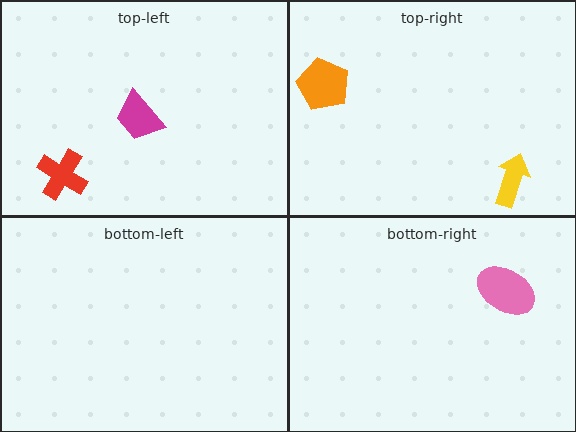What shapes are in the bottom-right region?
The pink ellipse.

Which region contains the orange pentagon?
The top-right region.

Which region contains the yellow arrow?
The top-right region.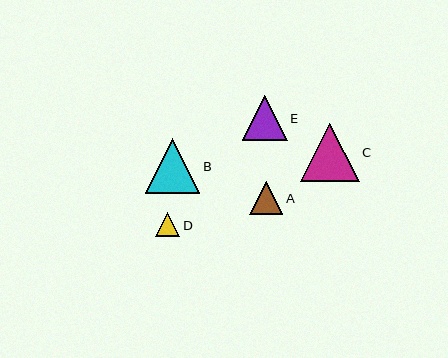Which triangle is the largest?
Triangle C is the largest with a size of approximately 58 pixels.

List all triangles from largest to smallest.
From largest to smallest: C, B, E, A, D.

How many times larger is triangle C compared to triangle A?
Triangle C is approximately 1.8 times the size of triangle A.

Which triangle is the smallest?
Triangle D is the smallest with a size of approximately 24 pixels.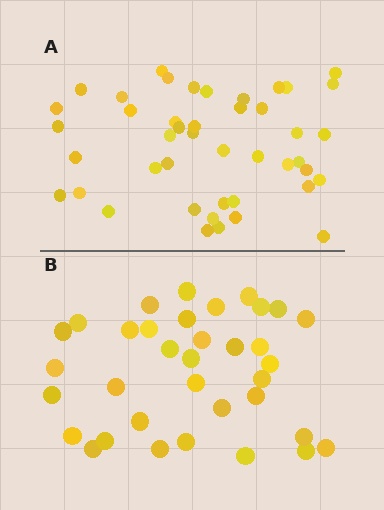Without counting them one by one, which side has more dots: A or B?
Region A (the top region) has more dots.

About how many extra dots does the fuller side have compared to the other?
Region A has roughly 8 or so more dots than region B.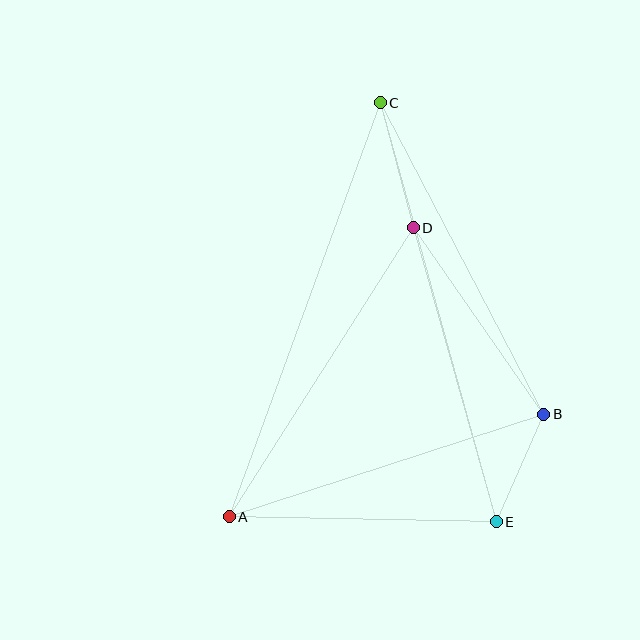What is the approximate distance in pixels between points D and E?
The distance between D and E is approximately 305 pixels.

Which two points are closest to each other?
Points B and E are closest to each other.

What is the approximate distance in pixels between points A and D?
The distance between A and D is approximately 343 pixels.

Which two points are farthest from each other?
Points A and C are farthest from each other.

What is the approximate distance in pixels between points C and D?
The distance between C and D is approximately 129 pixels.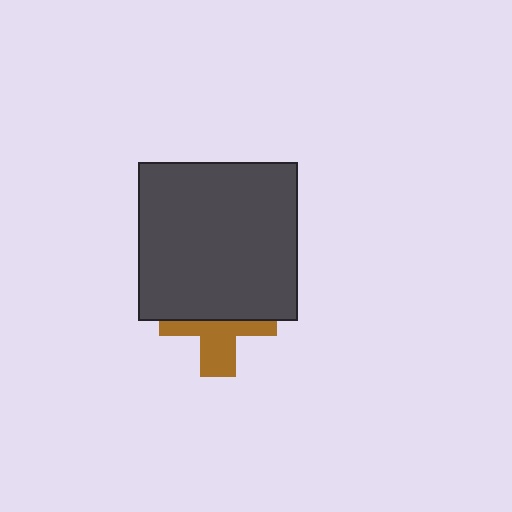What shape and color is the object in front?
The object in front is a dark gray square.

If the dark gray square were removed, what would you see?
You would see the complete brown cross.